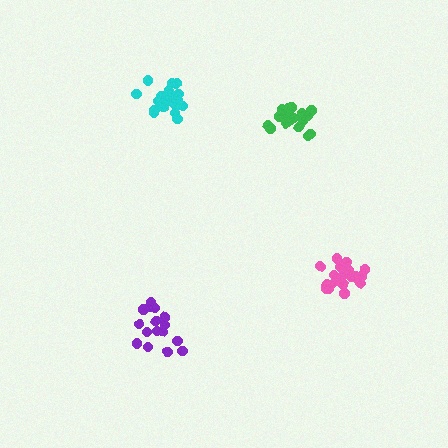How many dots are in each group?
Group 1: 19 dots, Group 2: 20 dots, Group 3: 16 dots, Group 4: 21 dots (76 total).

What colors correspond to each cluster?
The clusters are colored: cyan, pink, purple, green.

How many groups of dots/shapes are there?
There are 4 groups.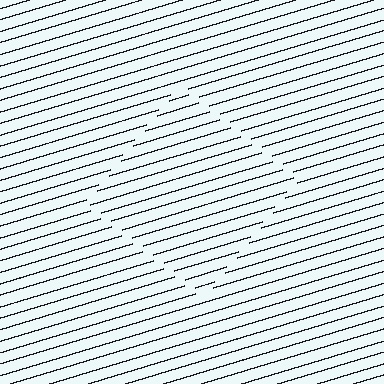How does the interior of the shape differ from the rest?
The interior of the shape contains the same grating, shifted by half a period — the contour is defined by the phase discontinuity where line-ends from the inner and outer gratings abut.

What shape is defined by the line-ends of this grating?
An illusory square. The interior of the shape contains the same grating, shifted by half a period — the contour is defined by the phase discontinuity where line-ends from the inner and outer gratings abut.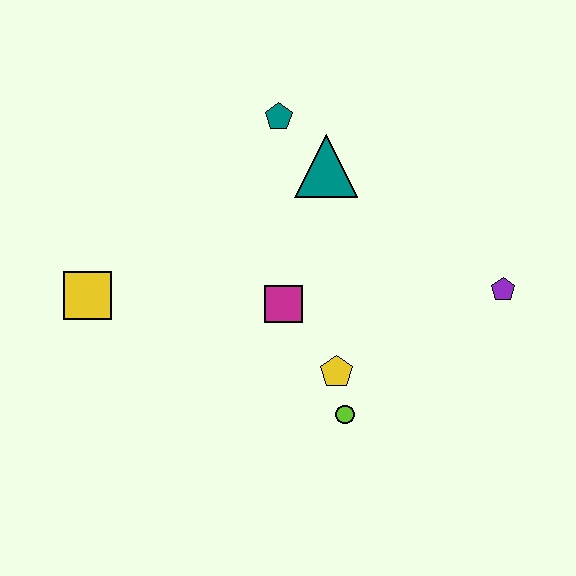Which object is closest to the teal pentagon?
The teal triangle is closest to the teal pentagon.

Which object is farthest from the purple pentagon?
The yellow square is farthest from the purple pentagon.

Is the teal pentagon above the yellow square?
Yes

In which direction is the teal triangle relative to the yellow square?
The teal triangle is to the right of the yellow square.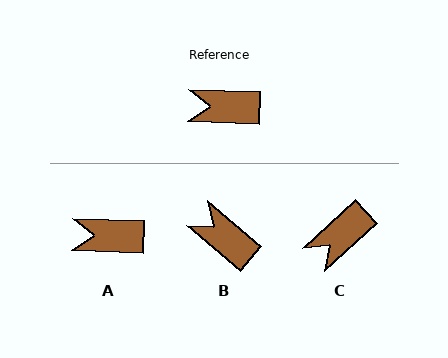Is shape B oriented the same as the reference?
No, it is off by about 38 degrees.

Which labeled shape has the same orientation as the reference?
A.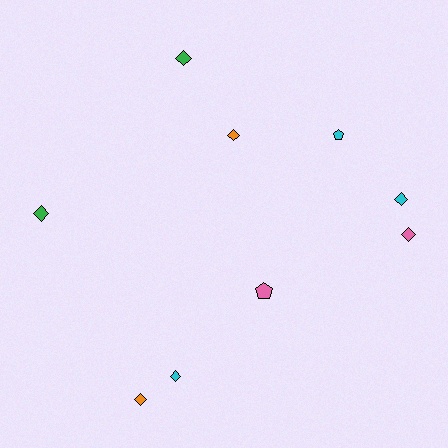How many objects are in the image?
There are 9 objects.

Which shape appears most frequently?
Diamond, with 7 objects.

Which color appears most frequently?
Cyan, with 3 objects.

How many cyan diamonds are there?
There are 2 cyan diamonds.